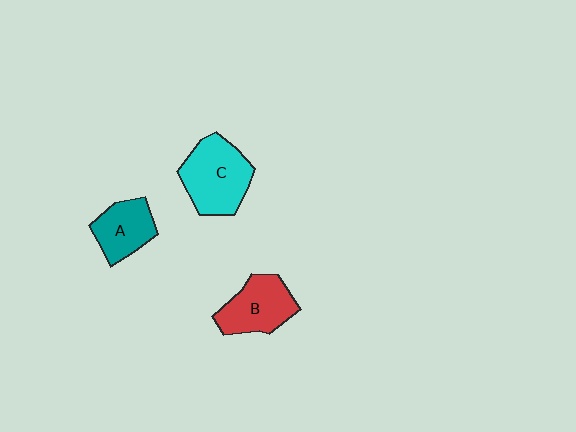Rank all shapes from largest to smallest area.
From largest to smallest: C (cyan), B (red), A (teal).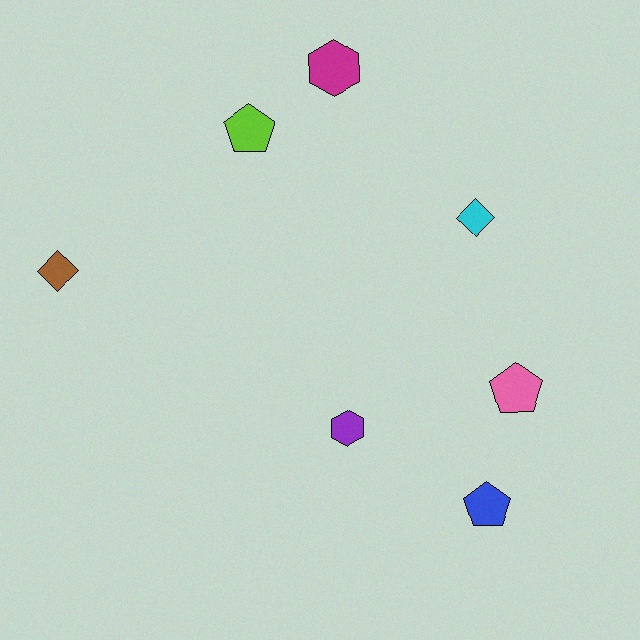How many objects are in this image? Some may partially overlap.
There are 7 objects.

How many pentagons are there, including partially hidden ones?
There are 3 pentagons.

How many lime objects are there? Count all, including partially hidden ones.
There is 1 lime object.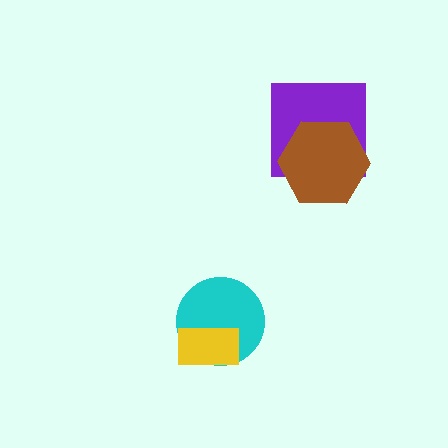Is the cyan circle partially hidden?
Yes, it is partially covered by another shape.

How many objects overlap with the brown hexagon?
1 object overlaps with the brown hexagon.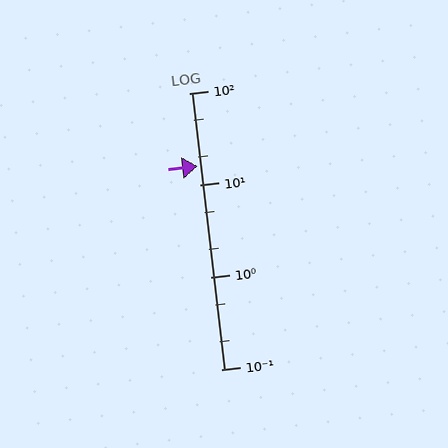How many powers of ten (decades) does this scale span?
The scale spans 3 decades, from 0.1 to 100.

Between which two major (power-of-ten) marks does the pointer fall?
The pointer is between 10 and 100.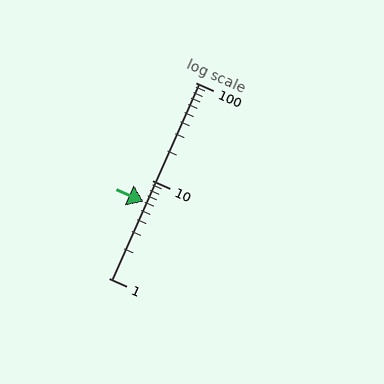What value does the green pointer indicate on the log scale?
The pointer indicates approximately 6.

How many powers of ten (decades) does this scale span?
The scale spans 2 decades, from 1 to 100.